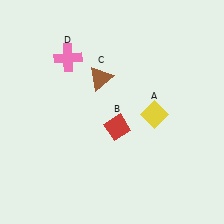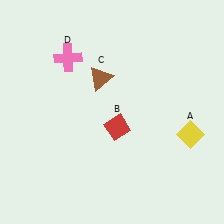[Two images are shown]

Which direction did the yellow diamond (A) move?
The yellow diamond (A) moved right.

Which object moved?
The yellow diamond (A) moved right.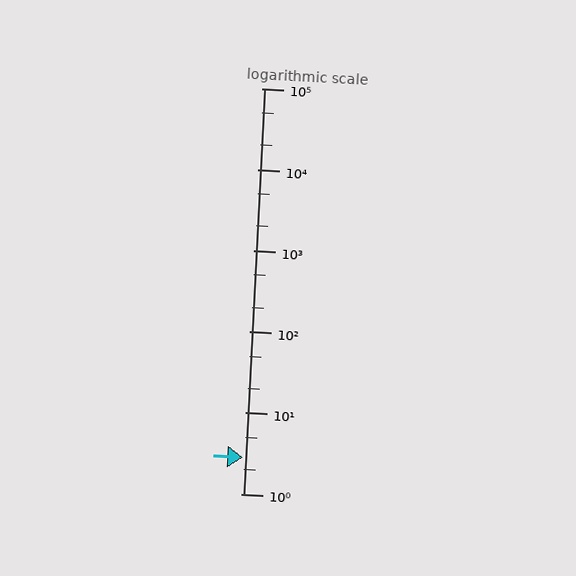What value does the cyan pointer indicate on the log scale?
The pointer indicates approximately 2.8.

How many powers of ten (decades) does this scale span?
The scale spans 5 decades, from 1 to 100000.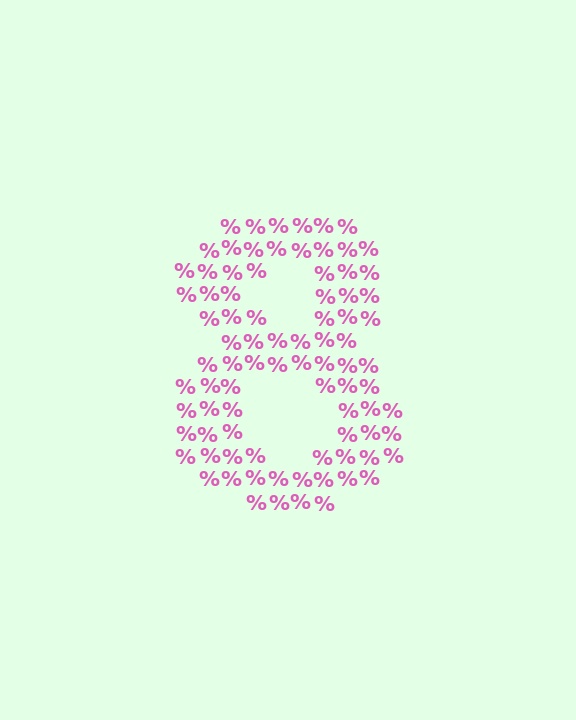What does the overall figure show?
The overall figure shows the digit 8.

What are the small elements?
The small elements are percent signs.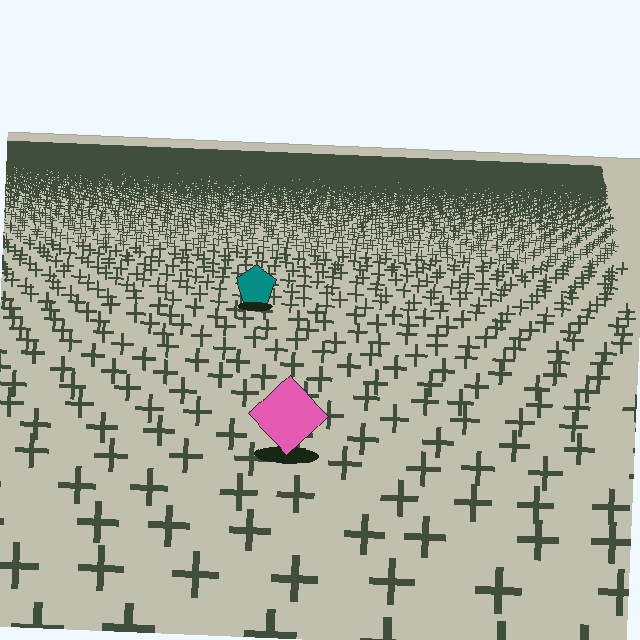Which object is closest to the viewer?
The pink diamond is closest. The texture marks near it are larger and more spread out.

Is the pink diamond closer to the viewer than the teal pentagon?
Yes. The pink diamond is closer — you can tell from the texture gradient: the ground texture is coarser near it.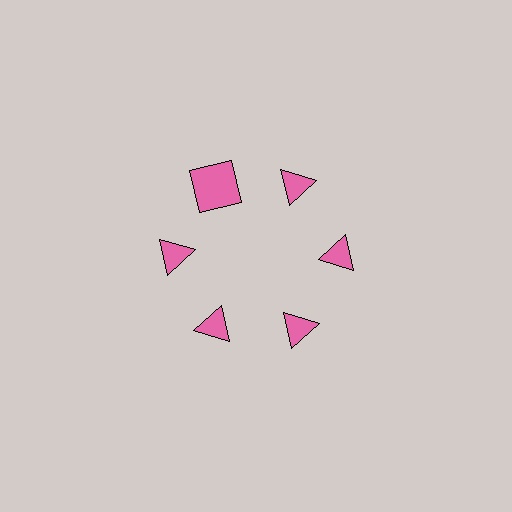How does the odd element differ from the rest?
It has a different shape: square instead of triangle.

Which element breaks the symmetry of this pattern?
The pink square at roughly the 11 o'clock position breaks the symmetry. All other shapes are pink triangles.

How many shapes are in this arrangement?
There are 6 shapes arranged in a ring pattern.